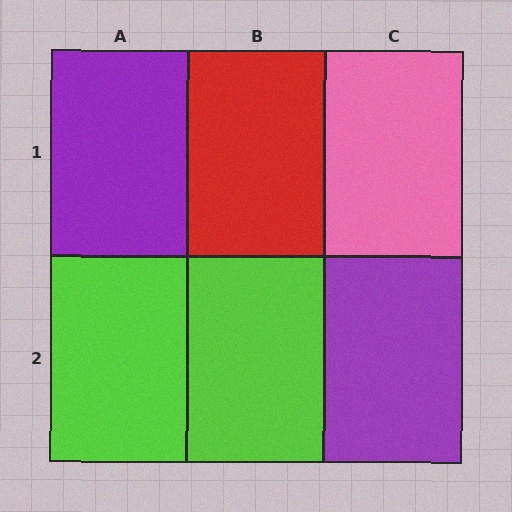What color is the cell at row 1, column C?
Pink.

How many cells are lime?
2 cells are lime.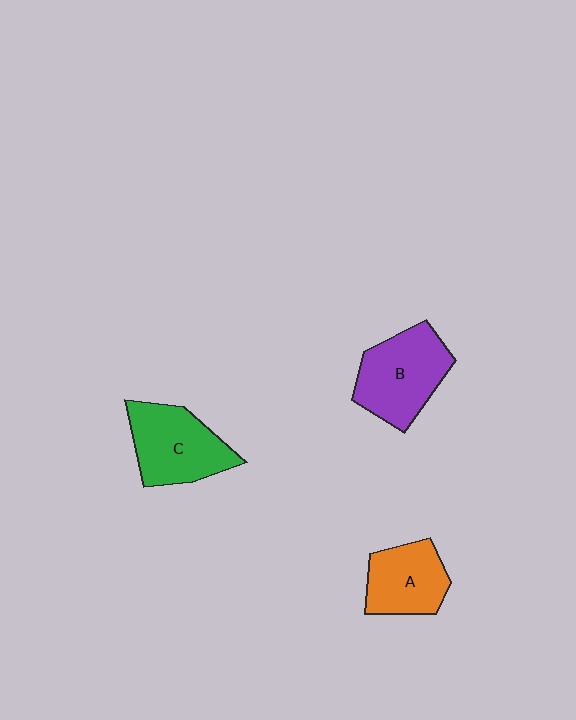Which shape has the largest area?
Shape B (purple).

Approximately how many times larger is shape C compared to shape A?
Approximately 1.3 times.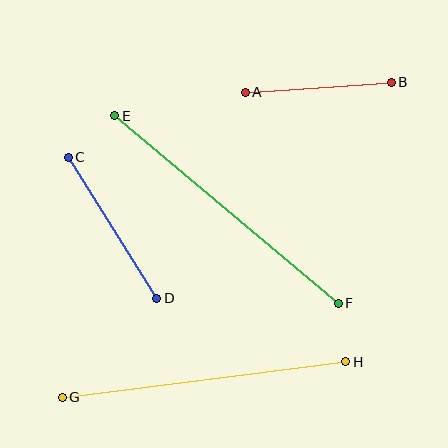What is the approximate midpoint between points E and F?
The midpoint is at approximately (226, 209) pixels.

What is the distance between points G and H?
The distance is approximately 286 pixels.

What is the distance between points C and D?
The distance is approximately 167 pixels.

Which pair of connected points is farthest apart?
Points E and F are farthest apart.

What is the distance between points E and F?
The distance is approximately 291 pixels.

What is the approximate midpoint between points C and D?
The midpoint is at approximately (113, 228) pixels.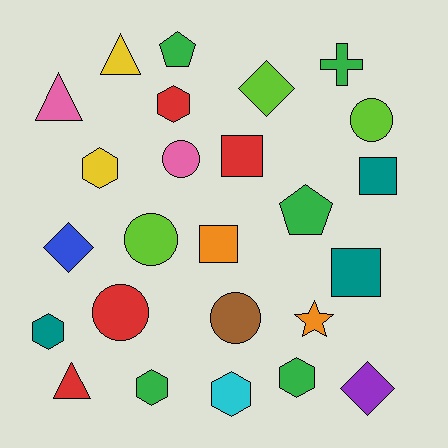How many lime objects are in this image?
There are 3 lime objects.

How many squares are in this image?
There are 4 squares.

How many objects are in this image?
There are 25 objects.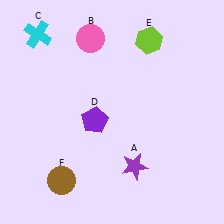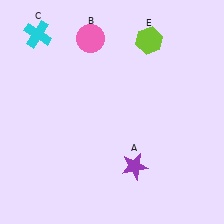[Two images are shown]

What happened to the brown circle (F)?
The brown circle (F) was removed in Image 2. It was in the bottom-left area of Image 1.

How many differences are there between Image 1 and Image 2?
There are 2 differences between the two images.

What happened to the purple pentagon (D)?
The purple pentagon (D) was removed in Image 2. It was in the bottom-left area of Image 1.